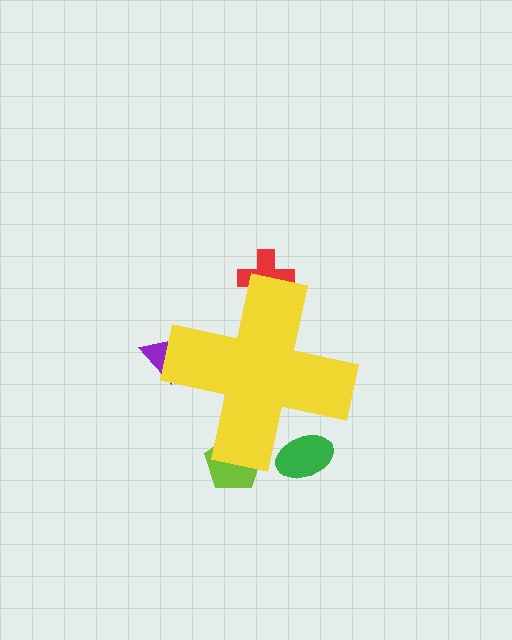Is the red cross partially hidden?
Yes, the red cross is partially hidden behind the yellow cross.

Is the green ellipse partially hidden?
Yes, the green ellipse is partially hidden behind the yellow cross.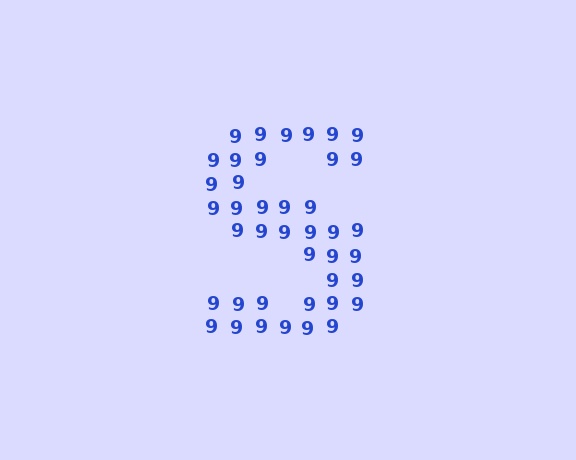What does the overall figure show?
The overall figure shows the letter S.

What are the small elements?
The small elements are digit 9's.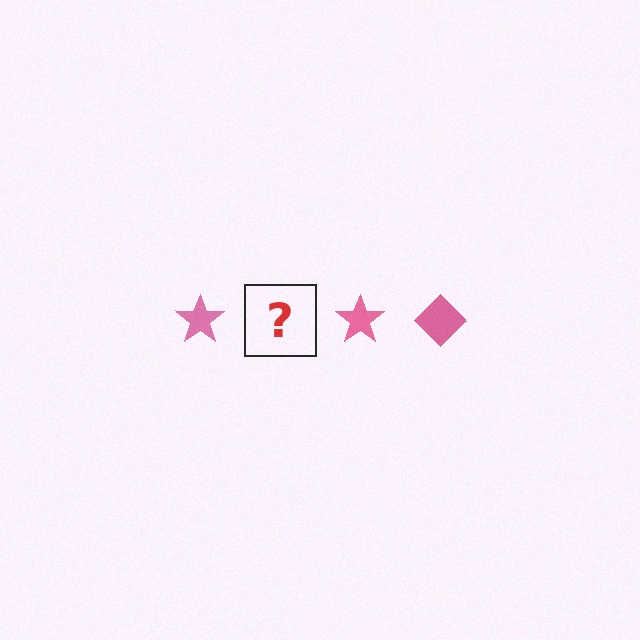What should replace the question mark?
The question mark should be replaced with a pink diamond.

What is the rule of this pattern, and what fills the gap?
The rule is that the pattern cycles through star, diamond shapes in pink. The gap should be filled with a pink diamond.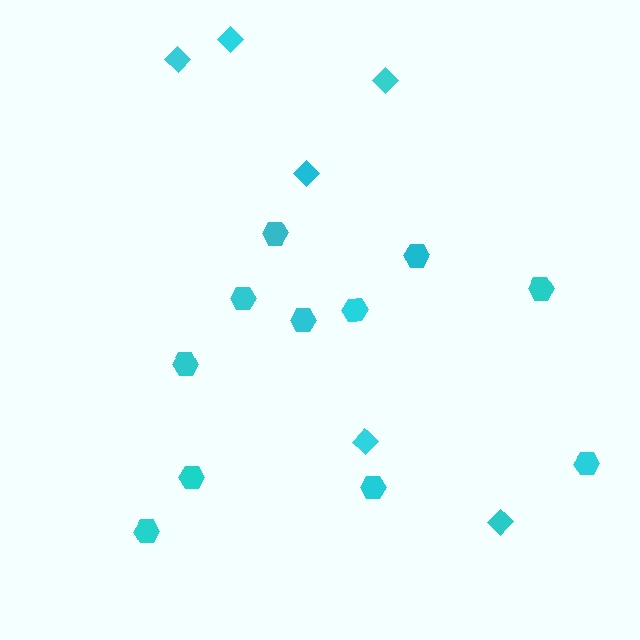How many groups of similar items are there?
There are 2 groups: one group of diamonds (6) and one group of hexagons (11).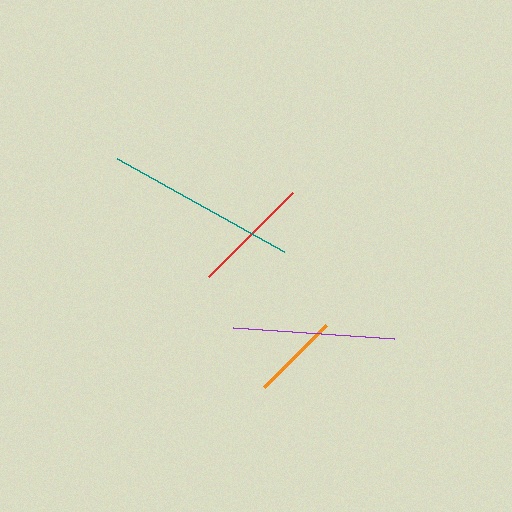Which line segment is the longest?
The teal line is the longest at approximately 191 pixels.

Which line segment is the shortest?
The orange line is the shortest at approximately 88 pixels.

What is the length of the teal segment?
The teal segment is approximately 191 pixels long.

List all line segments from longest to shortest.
From longest to shortest: teal, purple, red, orange.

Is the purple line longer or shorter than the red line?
The purple line is longer than the red line.